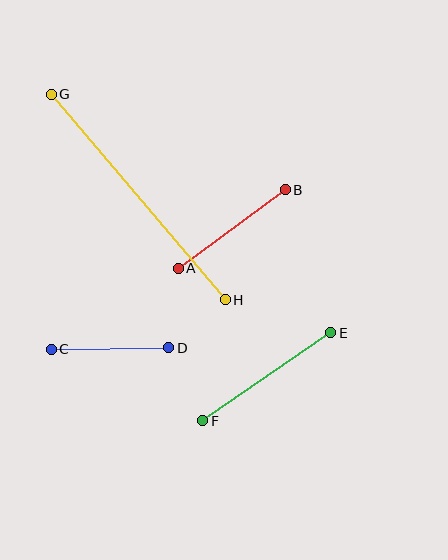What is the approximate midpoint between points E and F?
The midpoint is at approximately (267, 377) pixels.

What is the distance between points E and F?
The distance is approximately 155 pixels.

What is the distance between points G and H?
The distance is approximately 269 pixels.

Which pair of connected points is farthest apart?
Points G and H are farthest apart.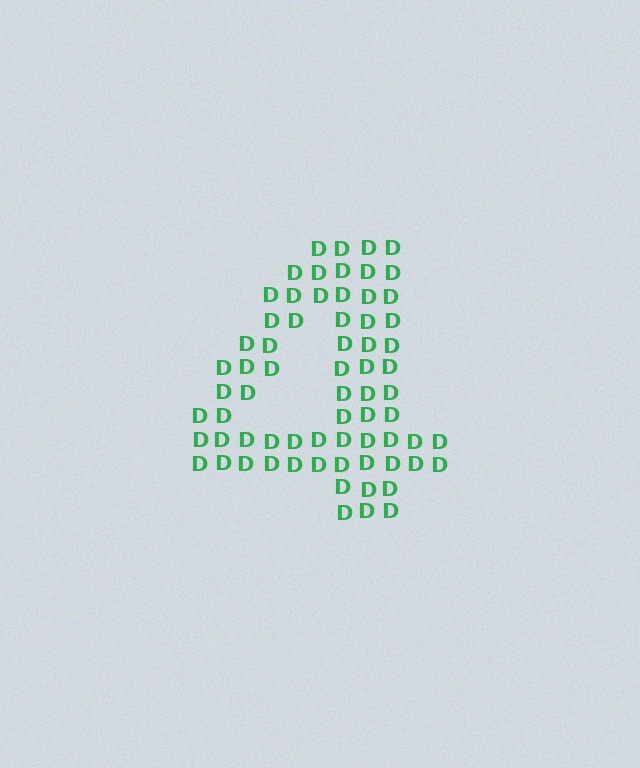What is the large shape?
The large shape is the digit 4.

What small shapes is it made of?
It is made of small letter D's.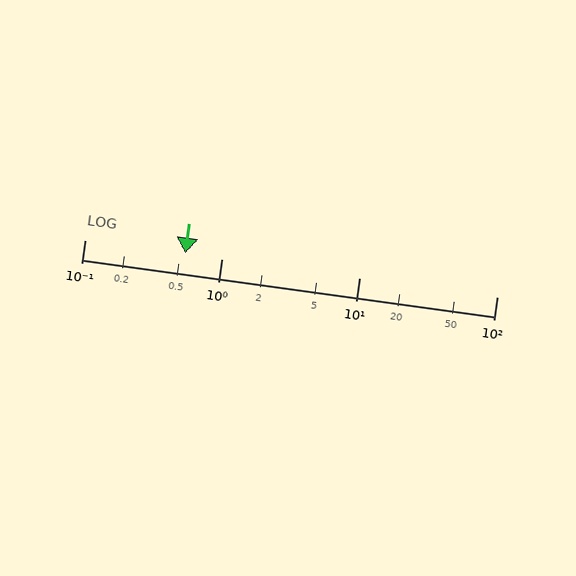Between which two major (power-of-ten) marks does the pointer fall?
The pointer is between 0.1 and 1.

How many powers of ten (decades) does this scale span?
The scale spans 3 decades, from 0.1 to 100.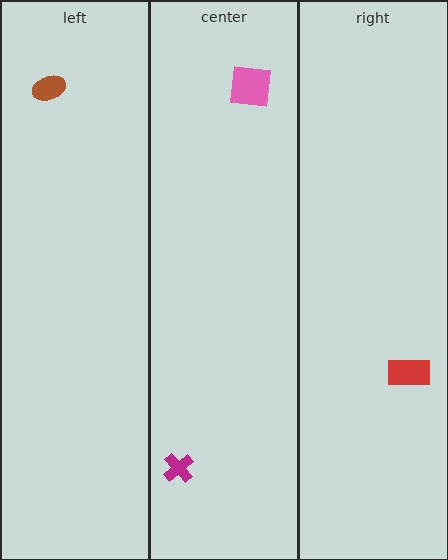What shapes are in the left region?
The brown ellipse.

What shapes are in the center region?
The pink square, the magenta cross.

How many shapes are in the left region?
1.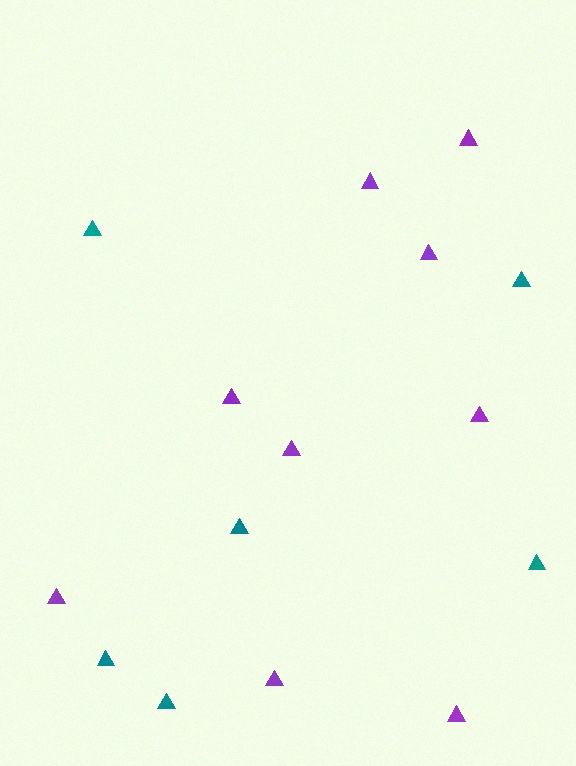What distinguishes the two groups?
There are 2 groups: one group of purple triangles (9) and one group of teal triangles (6).